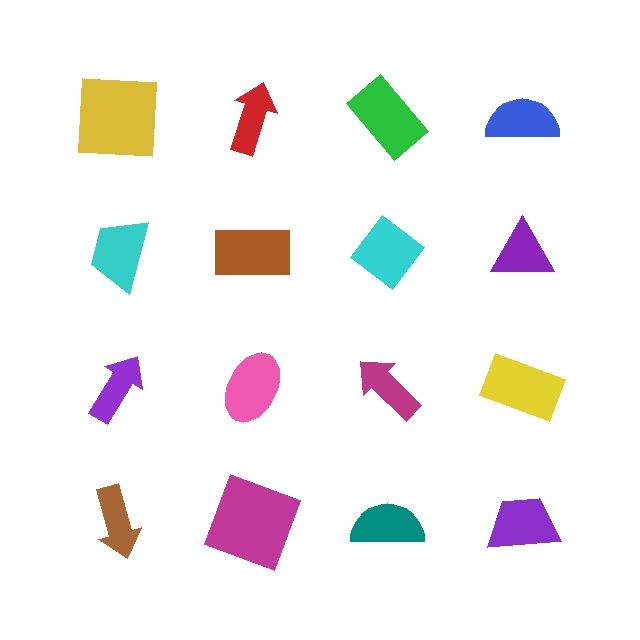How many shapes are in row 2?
4 shapes.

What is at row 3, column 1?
A purple arrow.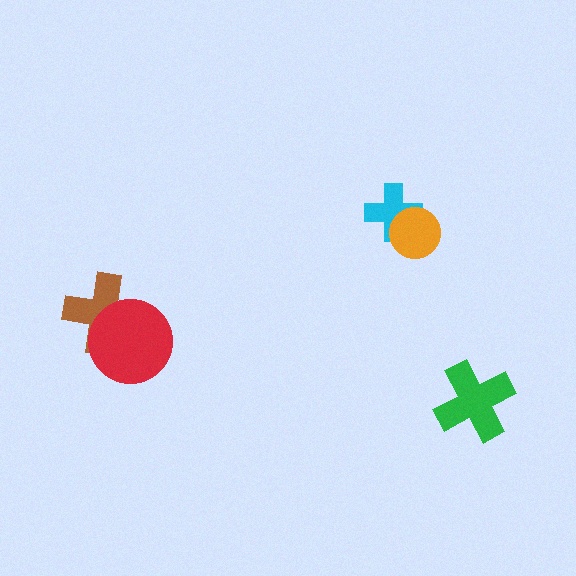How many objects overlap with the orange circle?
1 object overlaps with the orange circle.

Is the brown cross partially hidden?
Yes, it is partially covered by another shape.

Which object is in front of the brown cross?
The red circle is in front of the brown cross.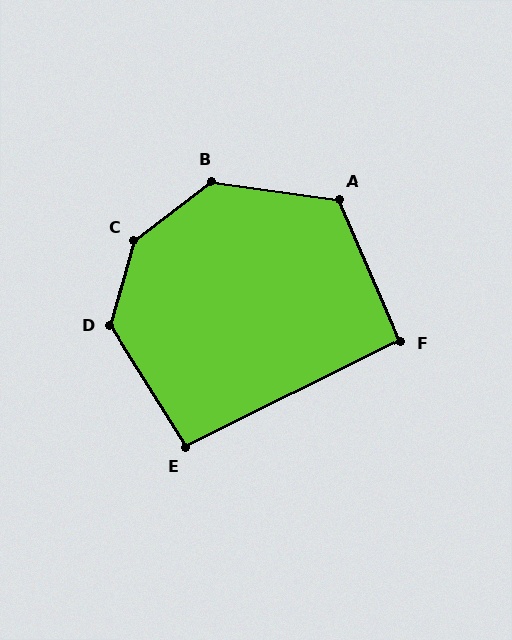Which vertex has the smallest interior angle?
F, at approximately 93 degrees.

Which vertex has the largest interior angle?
C, at approximately 143 degrees.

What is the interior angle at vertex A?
Approximately 122 degrees (obtuse).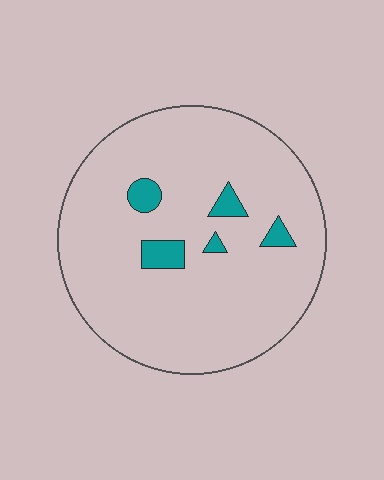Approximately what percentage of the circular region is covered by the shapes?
Approximately 5%.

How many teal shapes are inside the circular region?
5.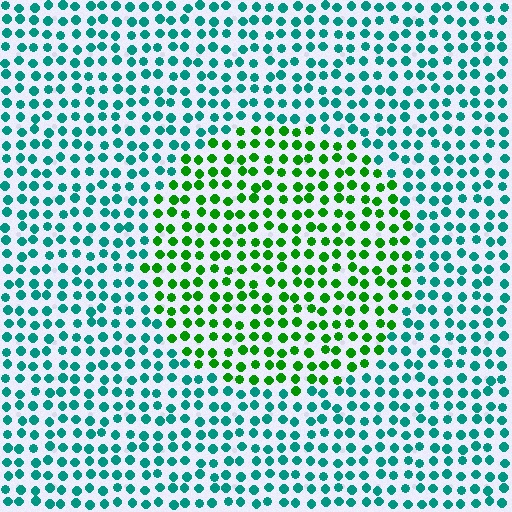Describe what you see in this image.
The image is filled with small teal elements in a uniform arrangement. A circle-shaped region is visible where the elements are tinted to a slightly different hue, forming a subtle color boundary.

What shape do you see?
I see a circle.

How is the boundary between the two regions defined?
The boundary is defined purely by a slight shift in hue (about 52 degrees). Spacing, size, and orientation are identical on both sides.